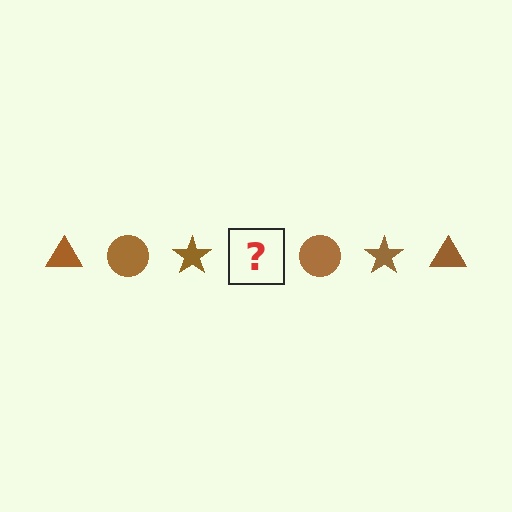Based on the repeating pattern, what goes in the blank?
The blank should be a brown triangle.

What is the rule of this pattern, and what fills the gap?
The rule is that the pattern cycles through triangle, circle, star shapes in brown. The gap should be filled with a brown triangle.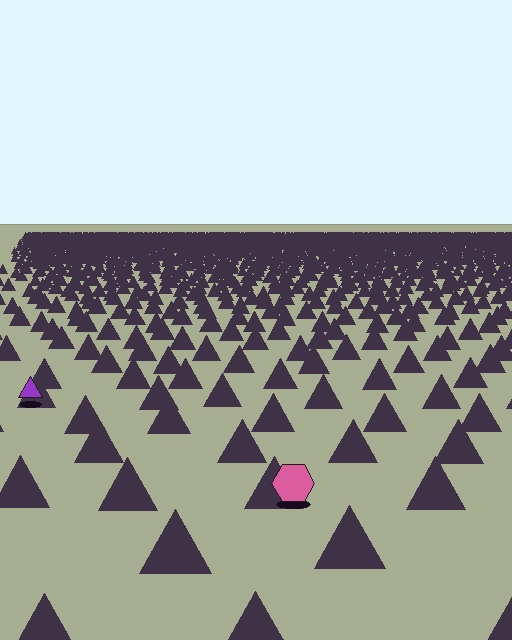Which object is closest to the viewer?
The pink hexagon is closest. The texture marks near it are larger and more spread out.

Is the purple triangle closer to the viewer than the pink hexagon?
No. The pink hexagon is closer — you can tell from the texture gradient: the ground texture is coarser near it.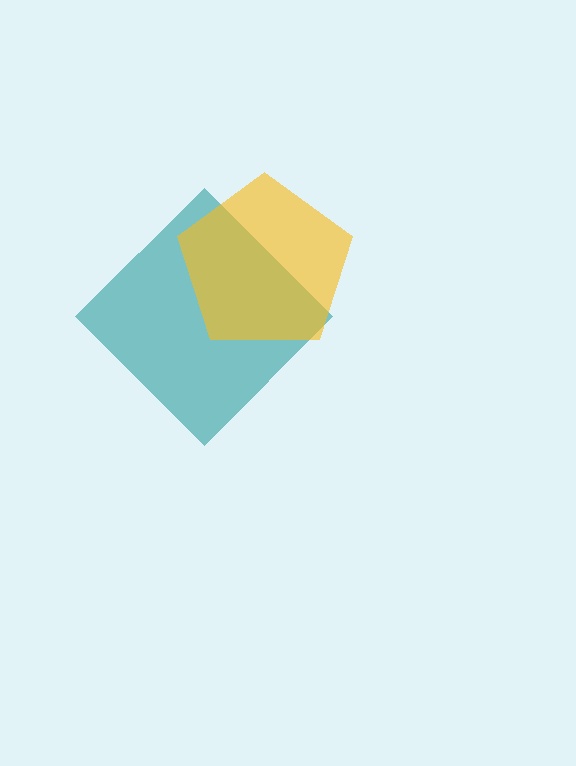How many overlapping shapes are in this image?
There are 2 overlapping shapes in the image.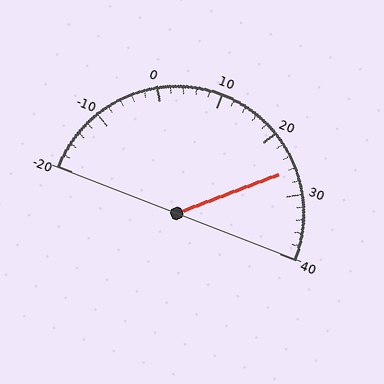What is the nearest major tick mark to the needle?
The nearest major tick mark is 30.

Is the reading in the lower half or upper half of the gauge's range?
The reading is in the upper half of the range (-20 to 40).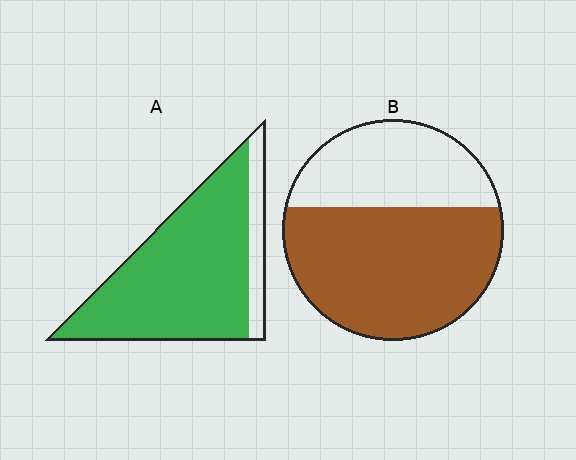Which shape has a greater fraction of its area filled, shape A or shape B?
Shape A.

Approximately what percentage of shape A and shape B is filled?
A is approximately 85% and B is approximately 65%.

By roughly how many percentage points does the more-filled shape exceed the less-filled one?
By roughly 20 percentage points (A over B).